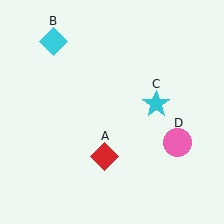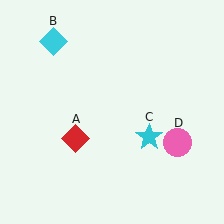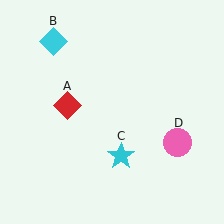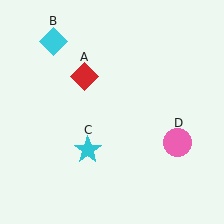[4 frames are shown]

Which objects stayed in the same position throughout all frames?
Cyan diamond (object B) and pink circle (object D) remained stationary.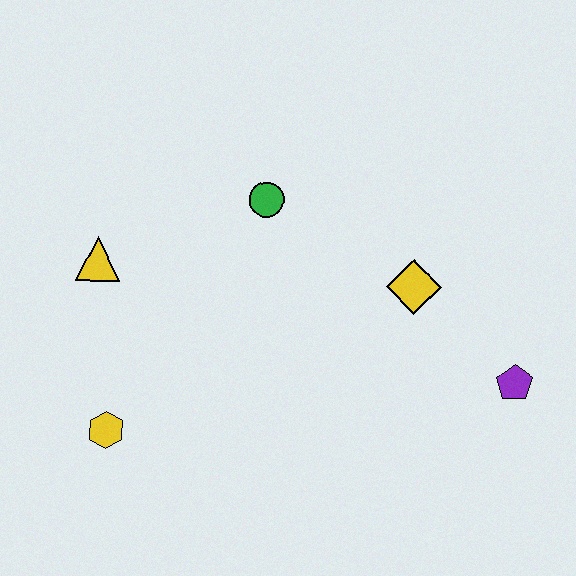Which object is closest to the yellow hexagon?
The yellow triangle is closest to the yellow hexagon.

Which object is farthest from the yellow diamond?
The yellow hexagon is farthest from the yellow diamond.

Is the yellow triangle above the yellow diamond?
Yes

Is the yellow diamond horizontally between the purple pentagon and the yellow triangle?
Yes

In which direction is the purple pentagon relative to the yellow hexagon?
The purple pentagon is to the right of the yellow hexagon.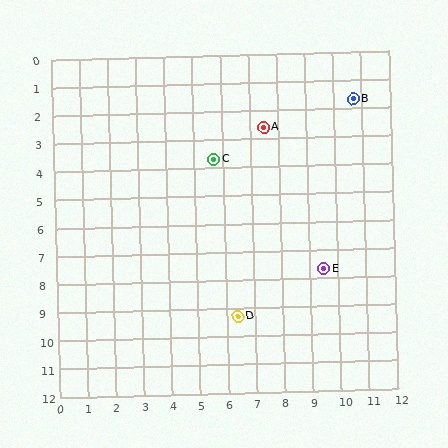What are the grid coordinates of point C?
Point C is at approximately (5.7, 3.7).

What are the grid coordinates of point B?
Point B is at approximately (10.7, 1.7).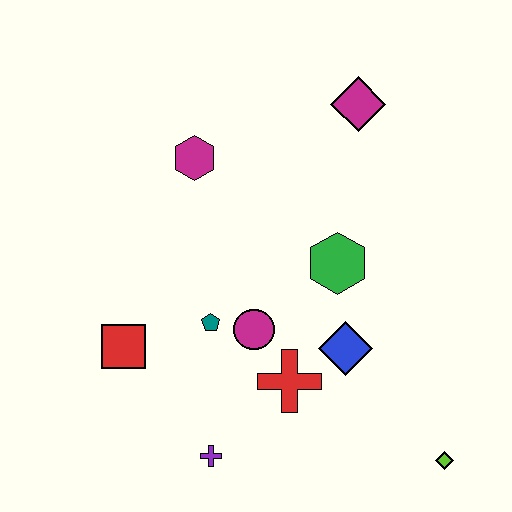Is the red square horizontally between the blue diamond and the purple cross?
No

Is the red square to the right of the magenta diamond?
No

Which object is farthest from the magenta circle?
The magenta diamond is farthest from the magenta circle.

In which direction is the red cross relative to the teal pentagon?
The red cross is to the right of the teal pentagon.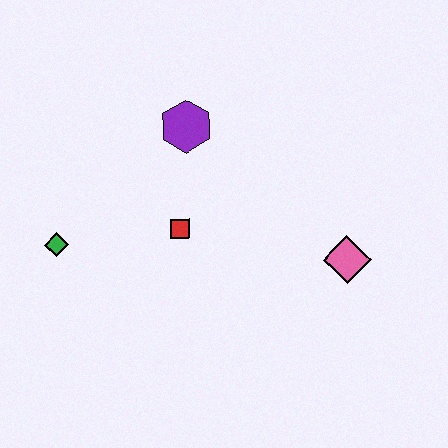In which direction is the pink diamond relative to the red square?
The pink diamond is to the right of the red square.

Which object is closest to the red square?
The purple hexagon is closest to the red square.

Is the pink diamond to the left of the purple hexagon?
No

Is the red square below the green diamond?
No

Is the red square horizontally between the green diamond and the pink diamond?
Yes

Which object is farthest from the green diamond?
The pink diamond is farthest from the green diamond.